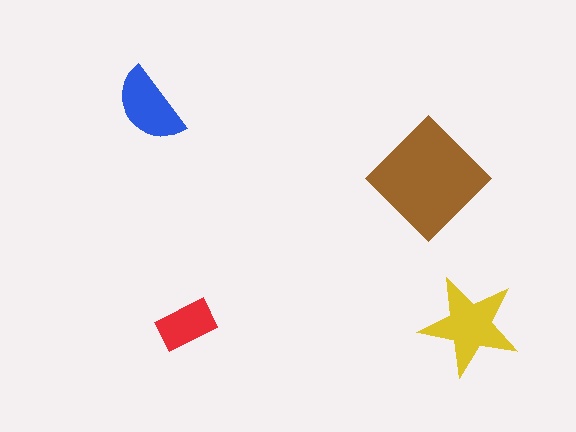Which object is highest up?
The blue semicircle is topmost.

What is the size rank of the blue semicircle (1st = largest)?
3rd.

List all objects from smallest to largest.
The red rectangle, the blue semicircle, the yellow star, the brown diamond.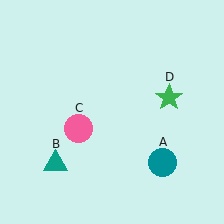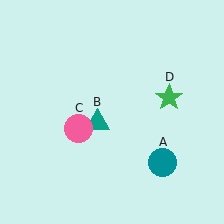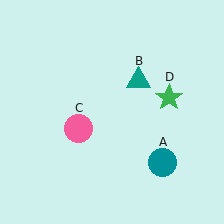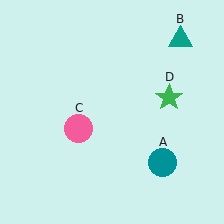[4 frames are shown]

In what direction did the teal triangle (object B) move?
The teal triangle (object B) moved up and to the right.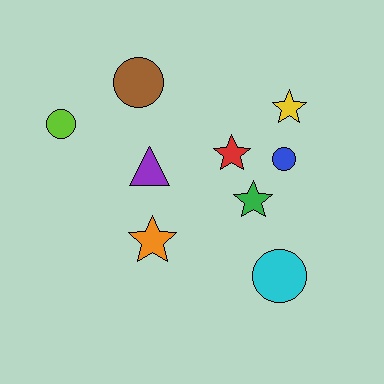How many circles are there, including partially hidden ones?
There are 4 circles.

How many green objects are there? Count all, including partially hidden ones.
There is 1 green object.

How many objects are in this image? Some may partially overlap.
There are 9 objects.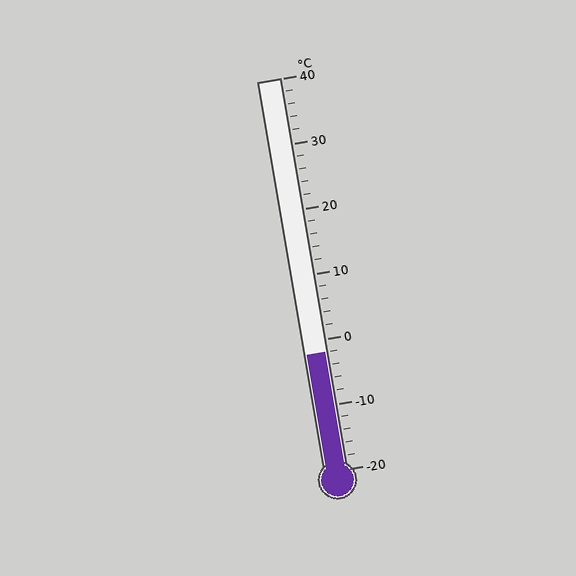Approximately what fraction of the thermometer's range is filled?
The thermometer is filled to approximately 30% of its range.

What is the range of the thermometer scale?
The thermometer scale ranges from -20°C to 40°C.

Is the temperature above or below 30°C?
The temperature is below 30°C.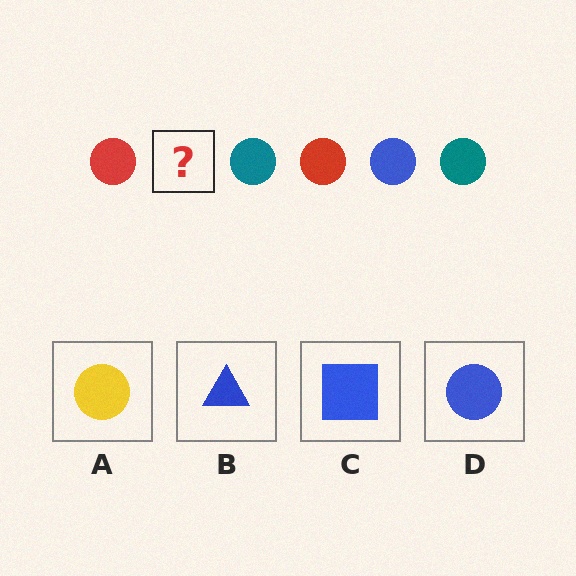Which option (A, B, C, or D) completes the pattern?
D.